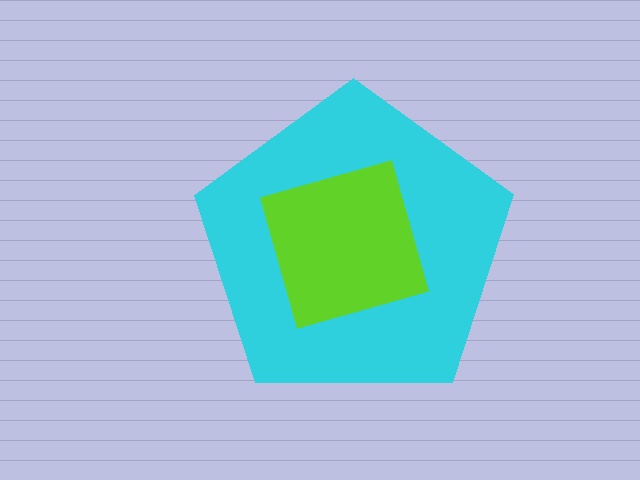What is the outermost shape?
The cyan pentagon.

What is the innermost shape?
The lime square.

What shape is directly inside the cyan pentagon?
The lime square.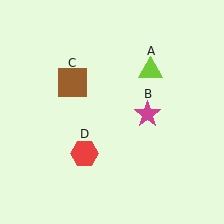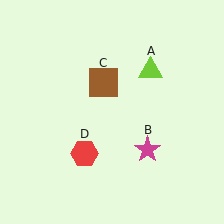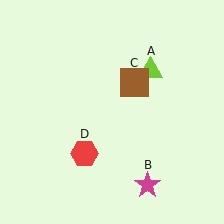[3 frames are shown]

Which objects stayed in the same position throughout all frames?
Lime triangle (object A) and red hexagon (object D) remained stationary.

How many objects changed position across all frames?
2 objects changed position: magenta star (object B), brown square (object C).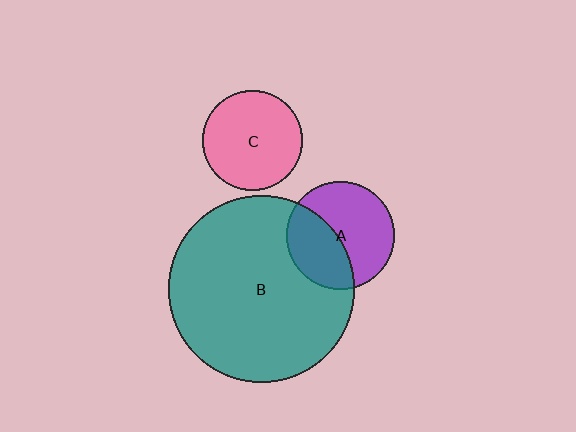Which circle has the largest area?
Circle B (teal).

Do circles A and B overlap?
Yes.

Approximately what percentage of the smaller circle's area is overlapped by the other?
Approximately 40%.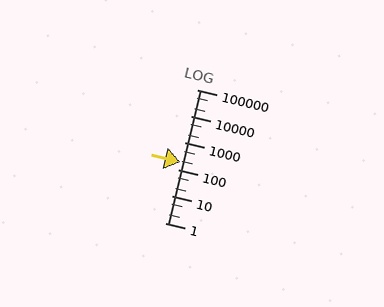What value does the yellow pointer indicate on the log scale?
The pointer indicates approximately 190.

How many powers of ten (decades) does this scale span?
The scale spans 5 decades, from 1 to 100000.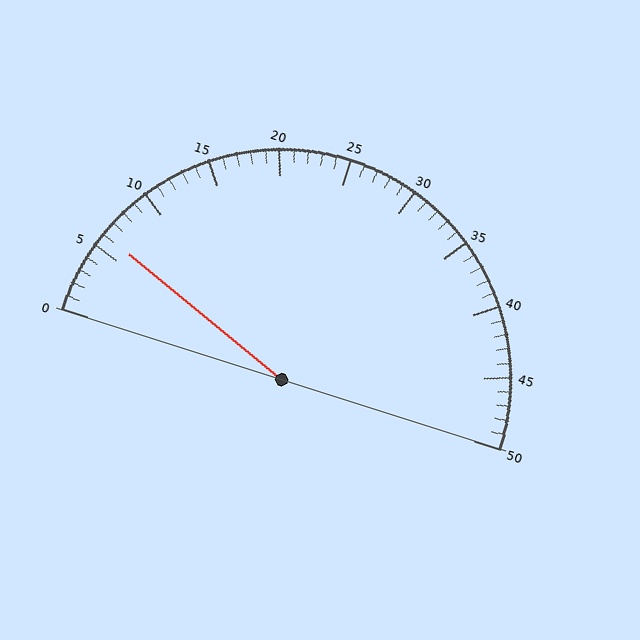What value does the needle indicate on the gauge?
The needle indicates approximately 6.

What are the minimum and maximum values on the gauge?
The gauge ranges from 0 to 50.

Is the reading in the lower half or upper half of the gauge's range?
The reading is in the lower half of the range (0 to 50).